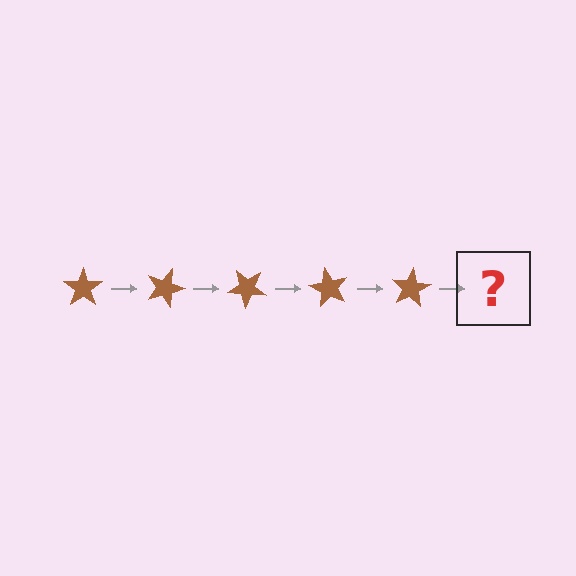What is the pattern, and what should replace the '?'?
The pattern is that the star rotates 20 degrees each step. The '?' should be a brown star rotated 100 degrees.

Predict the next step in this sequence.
The next step is a brown star rotated 100 degrees.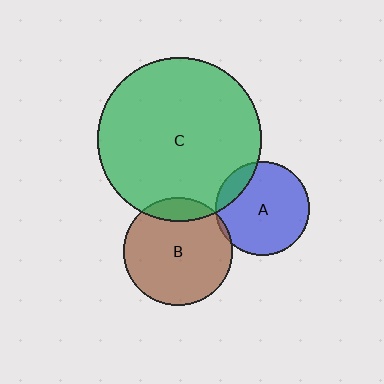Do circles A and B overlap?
Yes.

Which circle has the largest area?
Circle C (green).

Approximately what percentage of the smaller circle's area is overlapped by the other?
Approximately 5%.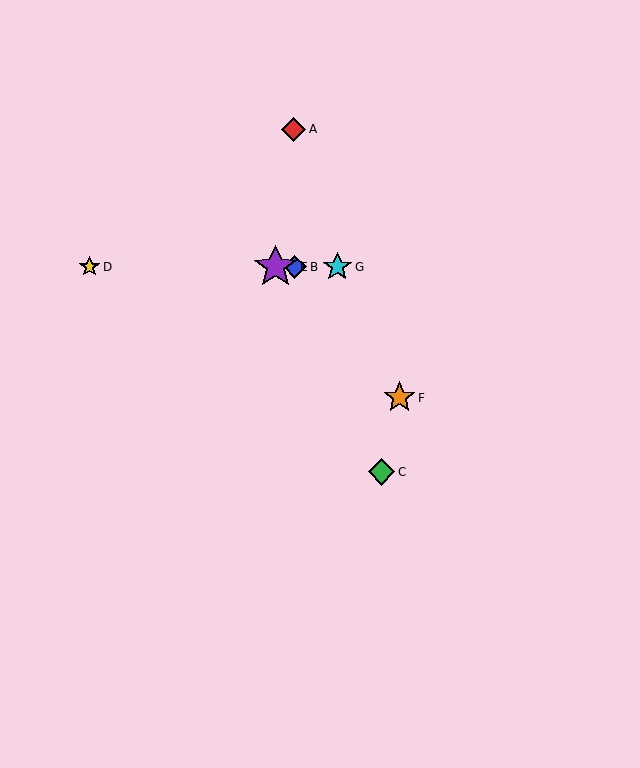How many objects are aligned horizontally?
4 objects (B, D, E, G) are aligned horizontally.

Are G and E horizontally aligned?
Yes, both are at y≈267.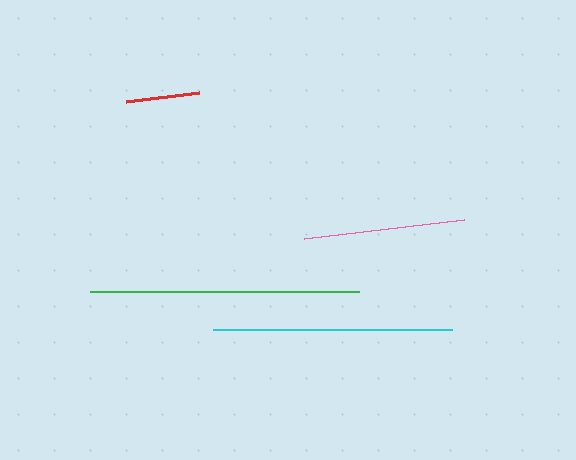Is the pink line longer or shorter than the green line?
The green line is longer than the pink line.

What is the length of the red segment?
The red segment is approximately 73 pixels long.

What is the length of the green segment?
The green segment is approximately 268 pixels long.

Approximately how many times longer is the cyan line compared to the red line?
The cyan line is approximately 3.3 times the length of the red line.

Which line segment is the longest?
The green line is the longest at approximately 268 pixels.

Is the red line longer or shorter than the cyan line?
The cyan line is longer than the red line.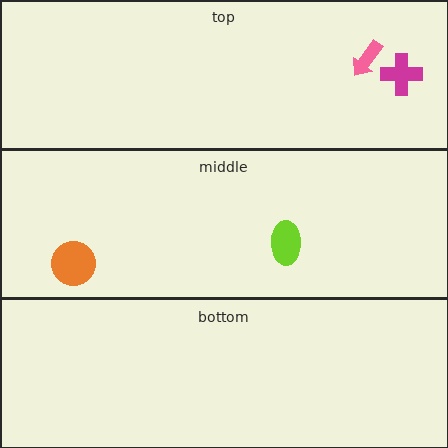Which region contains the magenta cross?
The top region.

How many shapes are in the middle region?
2.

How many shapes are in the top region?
2.